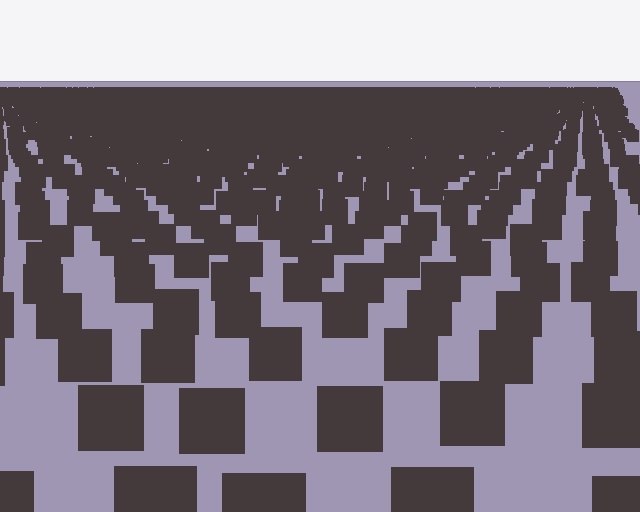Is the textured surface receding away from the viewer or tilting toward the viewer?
The surface is receding away from the viewer. Texture elements get smaller and denser toward the top.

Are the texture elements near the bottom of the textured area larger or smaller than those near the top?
Larger. Near the bottom, elements are closer to the viewer and appear at a bigger on-screen size.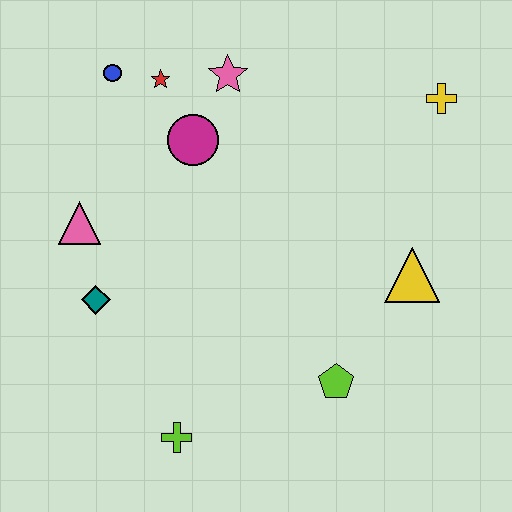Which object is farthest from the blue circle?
The lime pentagon is farthest from the blue circle.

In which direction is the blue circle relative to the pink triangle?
The blue circle is above the pink triangle.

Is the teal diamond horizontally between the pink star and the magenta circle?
No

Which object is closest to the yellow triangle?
The lime pentagon is closest to the yellow triangle.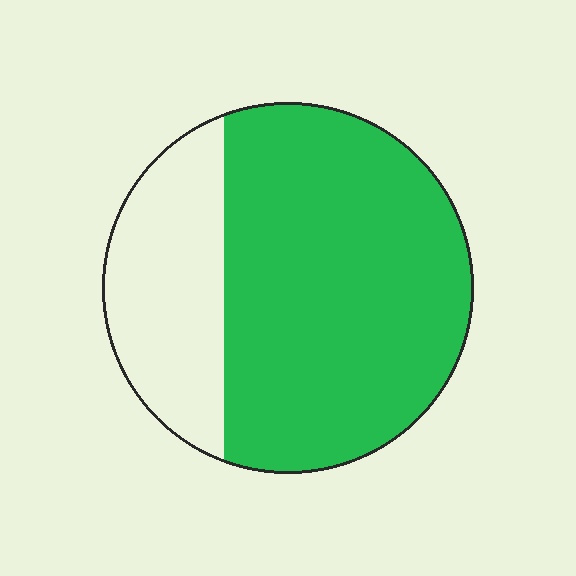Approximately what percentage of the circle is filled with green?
Approximately 70%.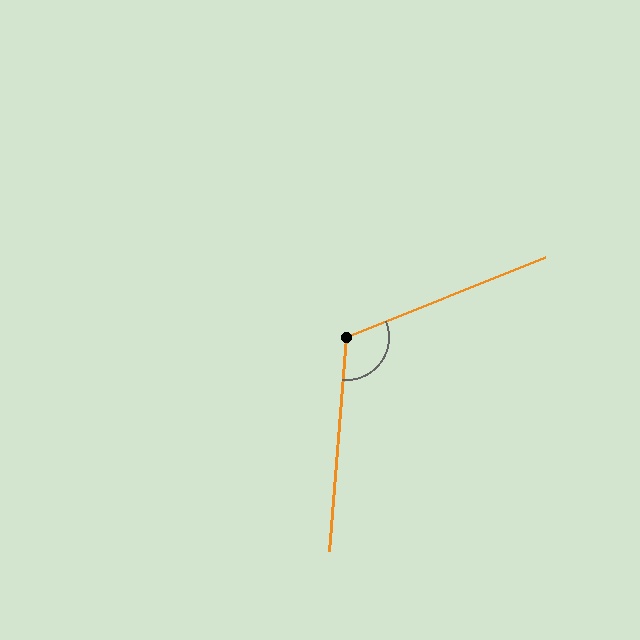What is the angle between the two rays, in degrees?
Approximately 117 degrees.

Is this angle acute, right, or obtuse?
It is obtuse.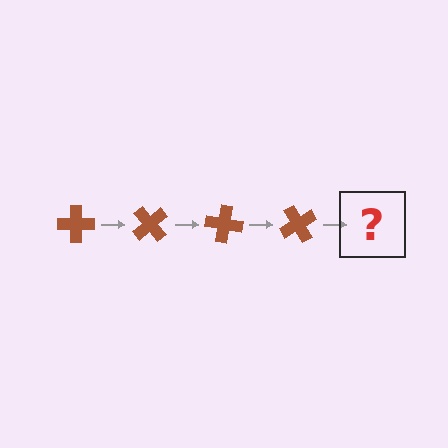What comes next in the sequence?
The next element should be a brown cross rotated 200 degrees.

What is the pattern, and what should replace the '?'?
The pattern is that the cross rotates 50 degrees each step. The '?' should be a brown cross rotated 200 degrees.